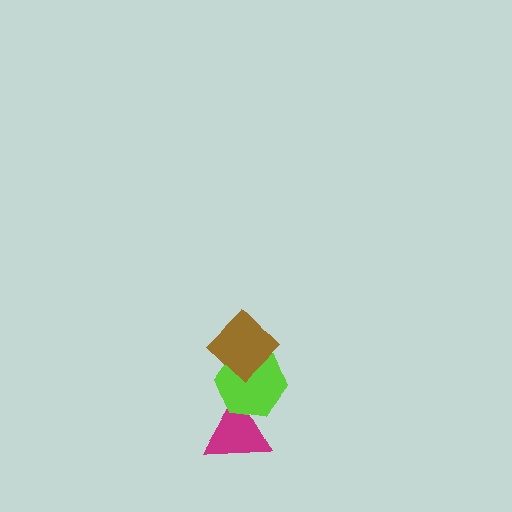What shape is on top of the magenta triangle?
The lime hexagon is on top of the magenta triangle.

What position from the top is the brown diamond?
The brown diamond is 1st from the top.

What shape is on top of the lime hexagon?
The brown diamond is on top of the lime hexagon.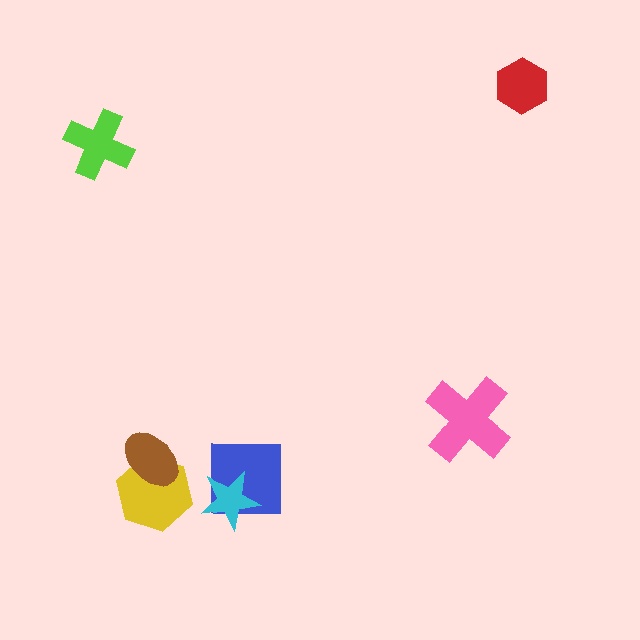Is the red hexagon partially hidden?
No, no other shape covers it.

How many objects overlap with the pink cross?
0 objects overlap with the pink cross.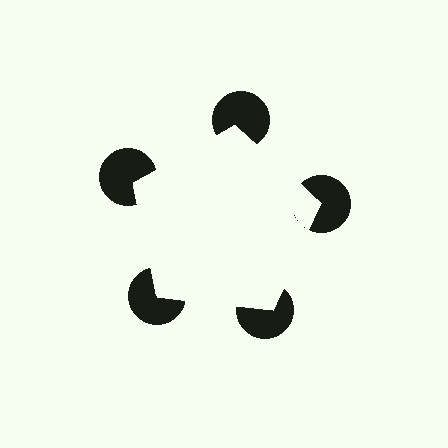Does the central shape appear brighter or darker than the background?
It typically appears slightly brighter than the background, even though no actual brightness change is drawn.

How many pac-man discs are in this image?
There are 5 — one at each vertex of the illusory pentagon.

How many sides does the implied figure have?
5 sides.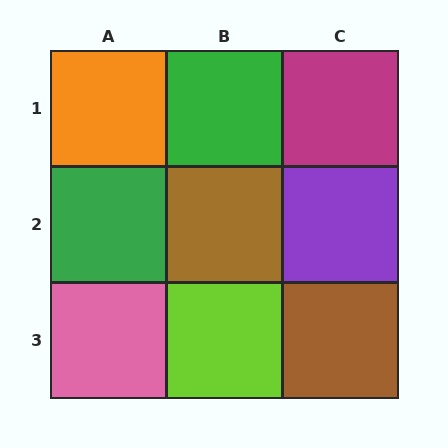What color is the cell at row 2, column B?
Brown.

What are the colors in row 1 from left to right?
Orange, green, magenta.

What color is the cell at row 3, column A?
Pink.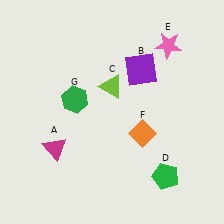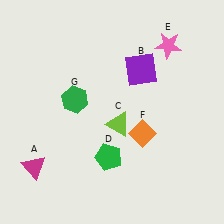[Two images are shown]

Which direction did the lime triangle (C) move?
The lime triangle (C) moved down.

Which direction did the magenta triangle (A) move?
The magenta triangle (A) moved left.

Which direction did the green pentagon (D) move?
The green pentagon (D) moved left.